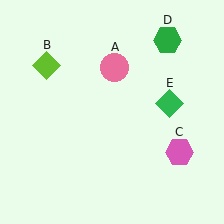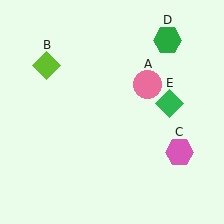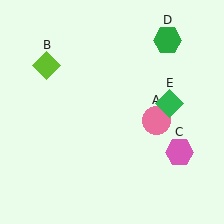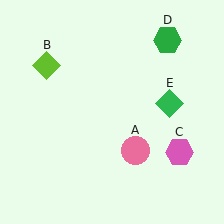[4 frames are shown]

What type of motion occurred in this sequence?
The pink circle (object A) rotated clockwise around the center of the scene.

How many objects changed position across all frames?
1 object changed position: pink circle (object A).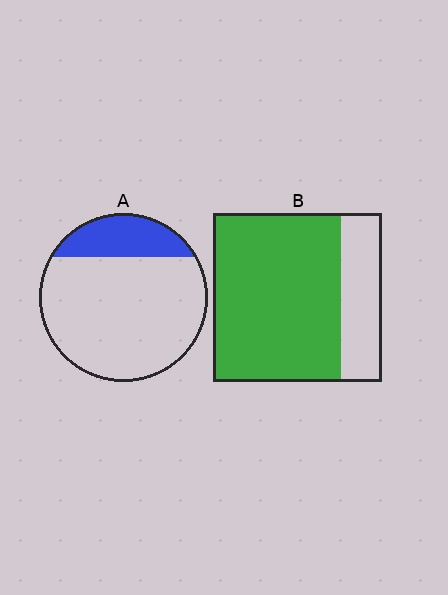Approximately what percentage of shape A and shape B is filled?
A is approximately 20% and B is approximately 75%.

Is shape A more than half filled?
No.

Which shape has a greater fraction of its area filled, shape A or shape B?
Shape B.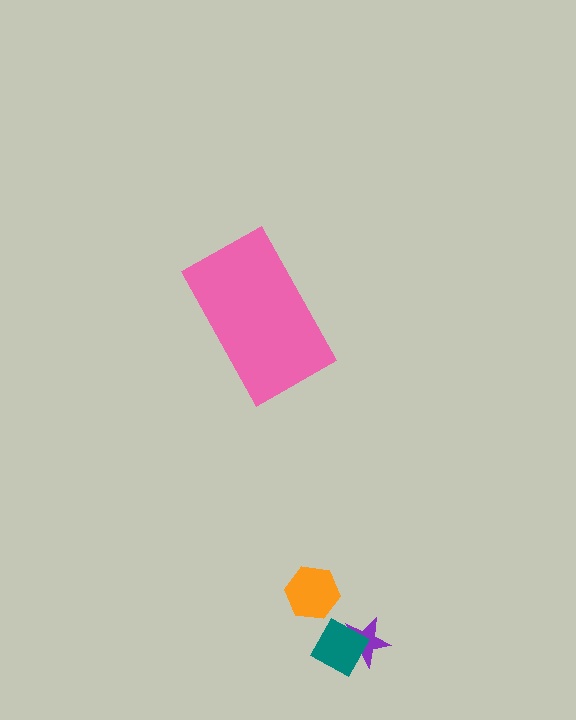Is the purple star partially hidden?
No, the purple star is fully visible.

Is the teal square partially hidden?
No, the teal square is fully visible.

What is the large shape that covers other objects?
A pink rectangle.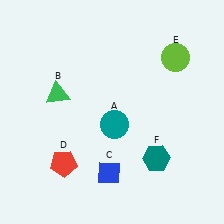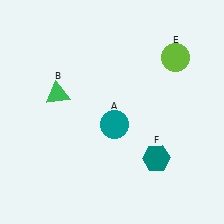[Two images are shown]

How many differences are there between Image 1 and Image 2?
There are 2 differences between the two images.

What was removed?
The red pentagon (D), the blue diamond (C) were removed in Image 2.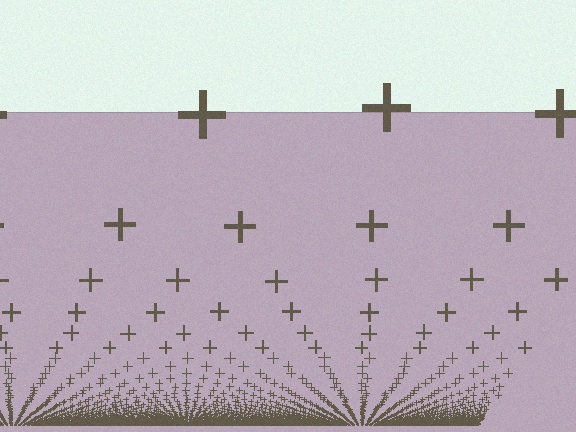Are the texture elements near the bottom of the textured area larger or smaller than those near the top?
Smaller. The gradient is inverted — elements near the bottom are smaller and denser.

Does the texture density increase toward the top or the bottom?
Density increases toward the bottom.